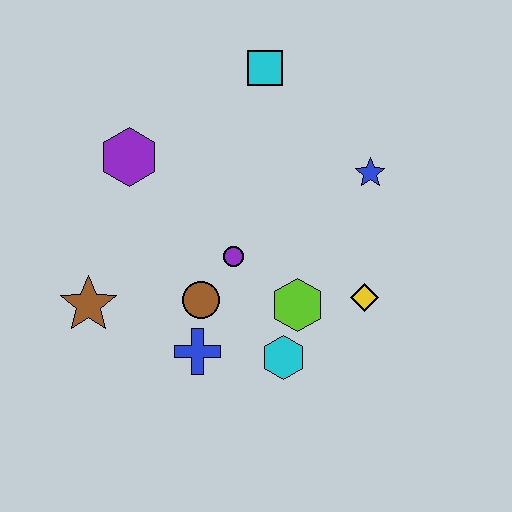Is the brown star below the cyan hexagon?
No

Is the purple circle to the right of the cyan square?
No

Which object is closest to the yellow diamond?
The lime hexagon is closest to the yellow diamond.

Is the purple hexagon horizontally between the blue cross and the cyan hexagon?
No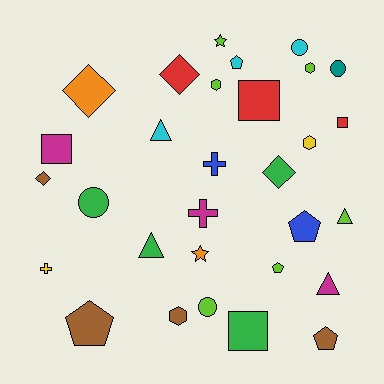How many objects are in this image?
There are 30 objects.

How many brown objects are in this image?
There are 4 brown objects.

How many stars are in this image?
There are 2 stars.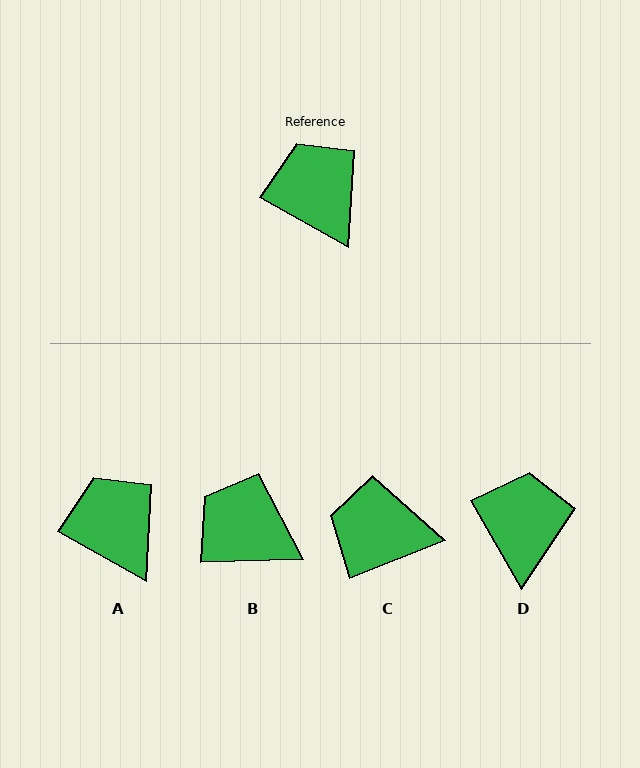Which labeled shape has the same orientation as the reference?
A.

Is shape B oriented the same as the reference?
No, it is off by about 31 degrees.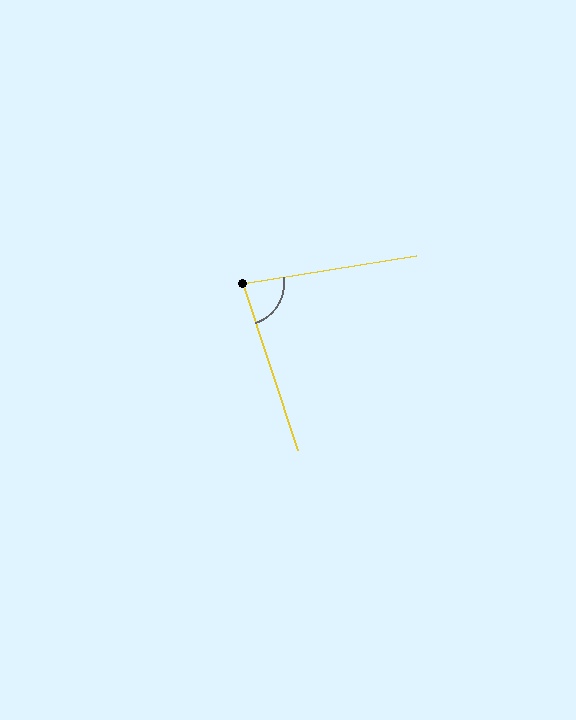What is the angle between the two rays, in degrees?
Approximately 81 degrees.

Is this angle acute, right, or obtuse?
It is acute.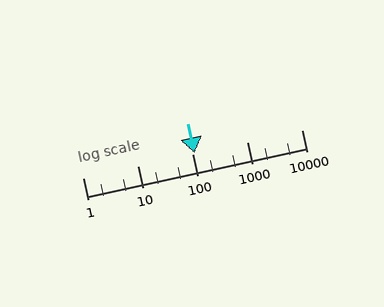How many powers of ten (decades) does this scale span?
The scale spans 4 decades, from 1 to 10000.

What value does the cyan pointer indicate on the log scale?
The pointer indicates approximately 110.